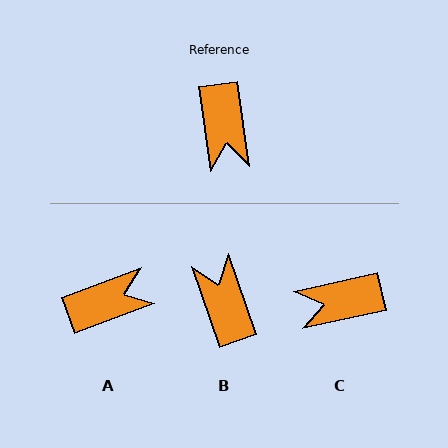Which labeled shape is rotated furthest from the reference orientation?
B, about 169 degrees away.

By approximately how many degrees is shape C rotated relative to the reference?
Approximately 85 degrees clockwise.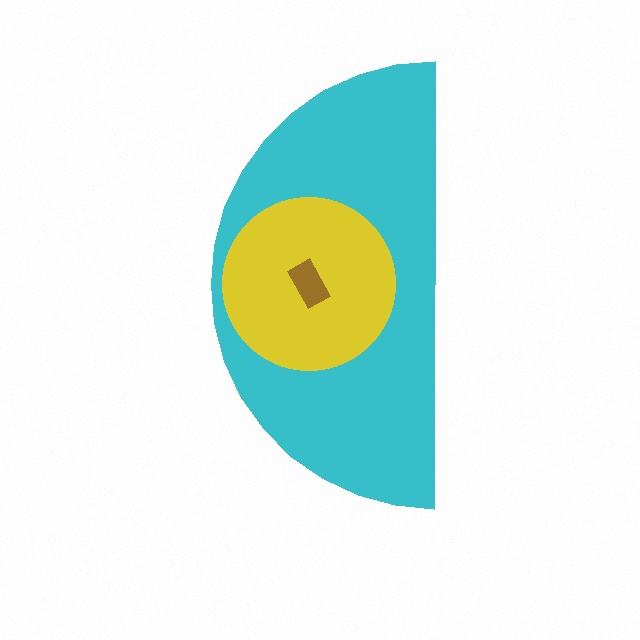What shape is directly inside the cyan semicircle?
The yellow circle.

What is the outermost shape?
The cyan semicircle.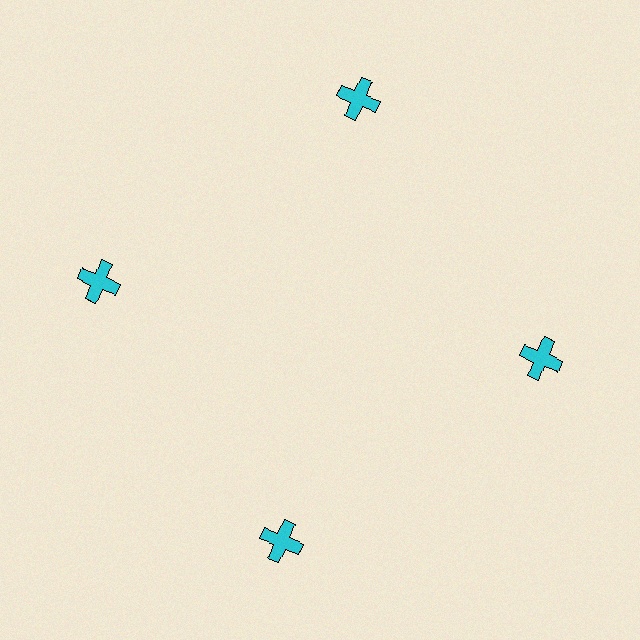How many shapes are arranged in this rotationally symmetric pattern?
There are 4 shapes, arranged in 4 groups of 1.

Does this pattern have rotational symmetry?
Yes, this pattern has 4-fold rotational symmetry. It looks the same after rotating 90 degrees around the center.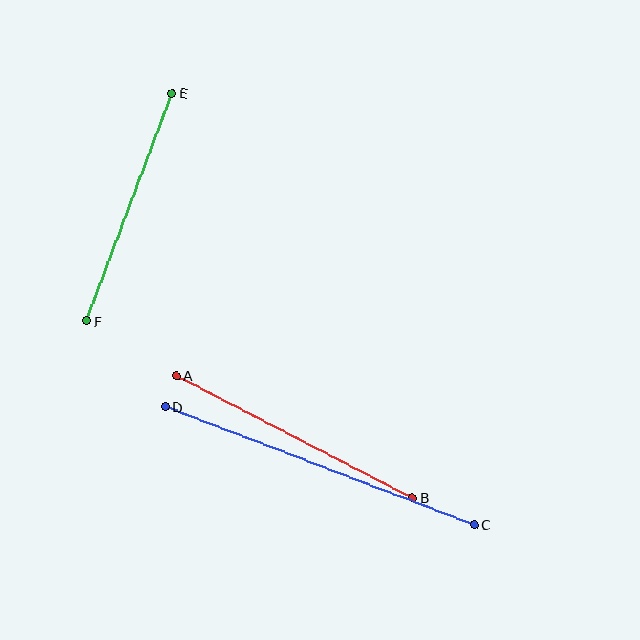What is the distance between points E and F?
The distance is approximately 243 pixels.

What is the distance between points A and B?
The distance is approximately 266 pixels.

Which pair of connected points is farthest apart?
Points C and D are farthest apart.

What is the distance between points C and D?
The distance is approximately 331 pixels.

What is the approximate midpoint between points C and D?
The midpoint is at approximately (319, 466) pixels.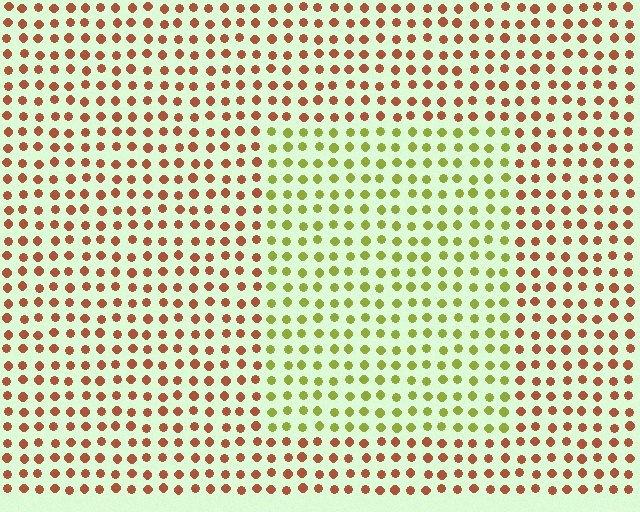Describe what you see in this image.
The image is filled with small brown elements in a uniform arrangement. A rectangle-shaped region is visible where the elements are tinted to a slightly different hue, forming a subtle color boundary.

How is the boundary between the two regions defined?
The boundary is defined purely by a slight shift in hue (about 61 degrees). Spacing, size, and orientation are identical on both sides.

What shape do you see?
I see a rectangle.